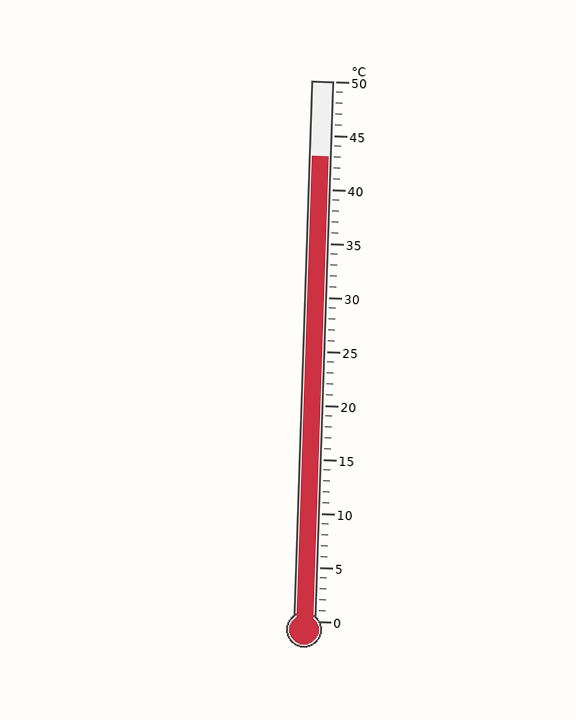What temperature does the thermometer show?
The thermometer shows approximately 43°C.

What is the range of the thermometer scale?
The thermometer scale ranges from 0°C to 50°C.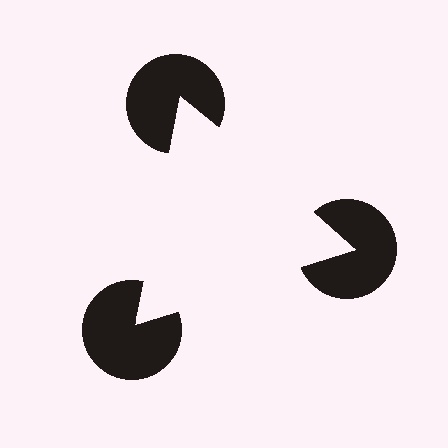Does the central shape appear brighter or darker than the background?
It typically appears slightly brighter than the background, even though no actual brightness change is drawn.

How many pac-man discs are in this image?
There are 3 — one at each vertex of the illusory triangle.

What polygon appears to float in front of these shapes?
An illusory triangle — its edges are inferred from the aligned wedge cuts in the pac-man discs, not physically drawn.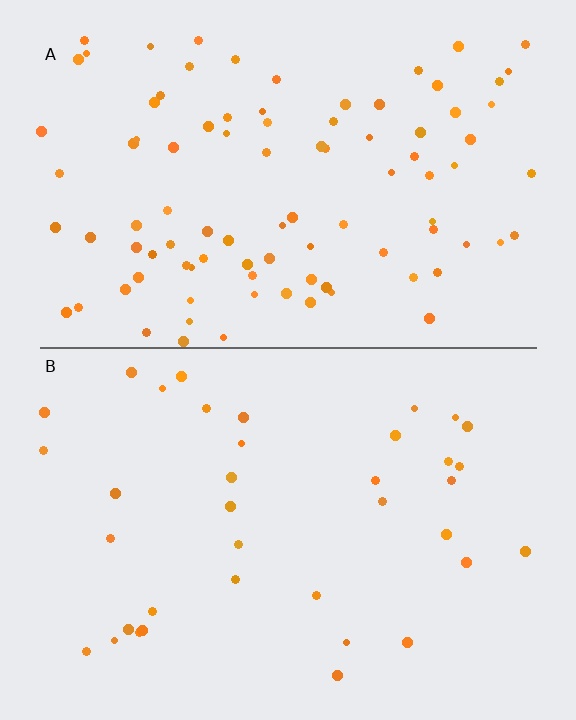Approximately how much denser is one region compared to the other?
Approximately 2.6× — region A over region B.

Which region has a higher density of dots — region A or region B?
A (the top).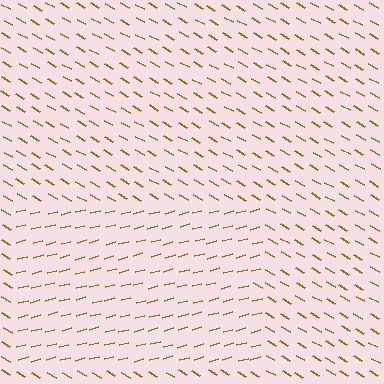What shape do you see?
I see a rectangle.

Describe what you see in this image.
The image is filled with small brown line segments. A rectangle region in the image has lines oriented differently from the surrounding lines, creating a visible texture boundary.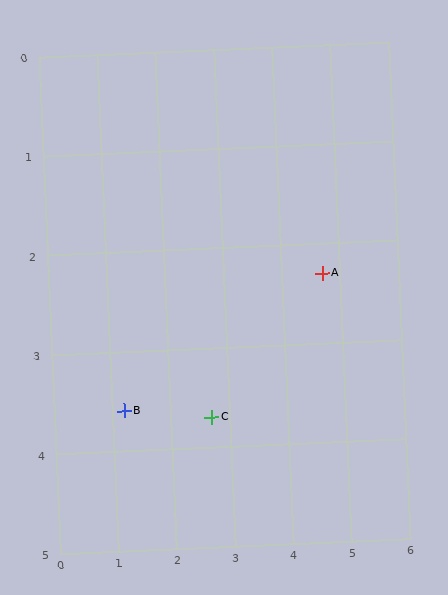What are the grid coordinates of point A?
Point A is at approximately (4.7, 2.3).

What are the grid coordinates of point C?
Point C is at approximately (2.7, 3.7).